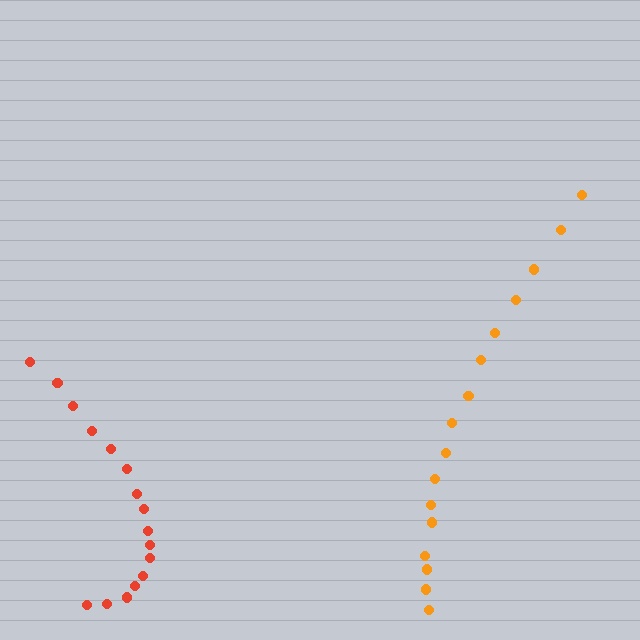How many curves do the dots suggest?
There are 2 distinct paths.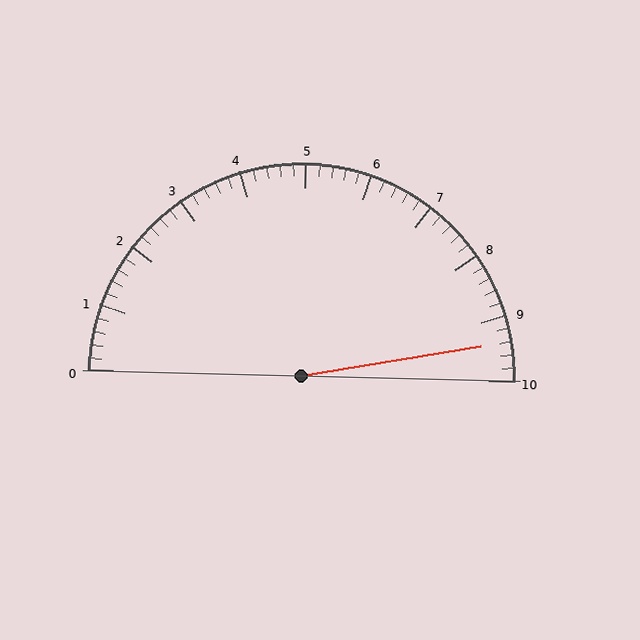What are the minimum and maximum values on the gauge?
The gauge ranges from 0 to 10.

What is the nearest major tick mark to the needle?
The nearest major tick mark is 9.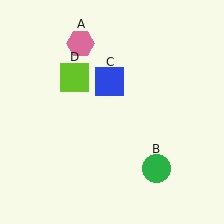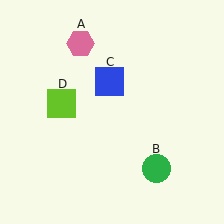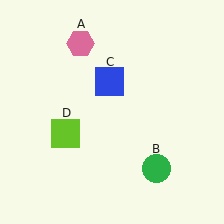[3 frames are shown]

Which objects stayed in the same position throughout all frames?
Pink hexagon (object A) and green circle (object B) and blue square (object C) remained stationary.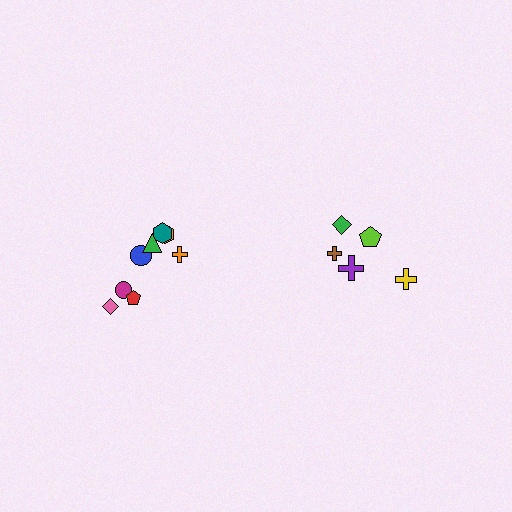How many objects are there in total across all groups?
There are 13 objects.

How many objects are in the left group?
There are 8 objects.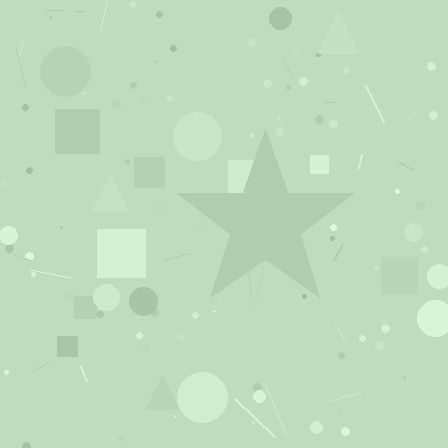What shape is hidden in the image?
A star is hidden in the image.